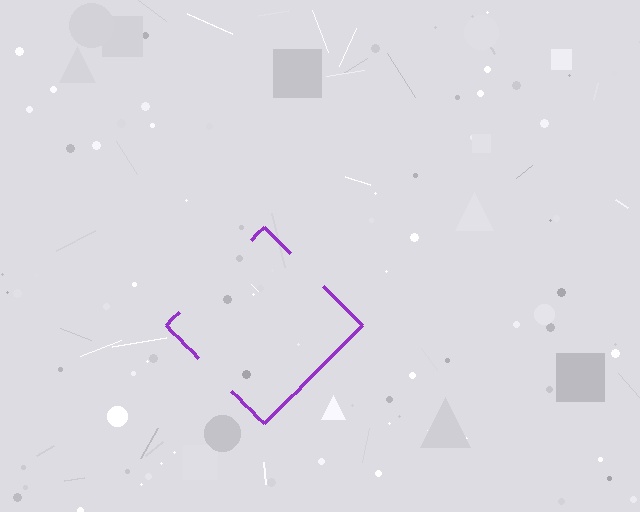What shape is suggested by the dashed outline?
The dashed outline suggests a diamond.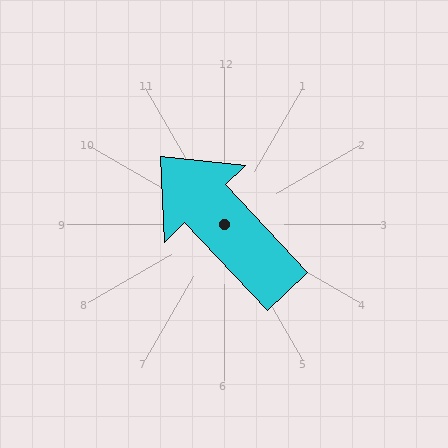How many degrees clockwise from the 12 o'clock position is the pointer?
Approximately 316 degrees.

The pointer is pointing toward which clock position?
Roughly 11 o'clock.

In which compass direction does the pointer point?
Northwest.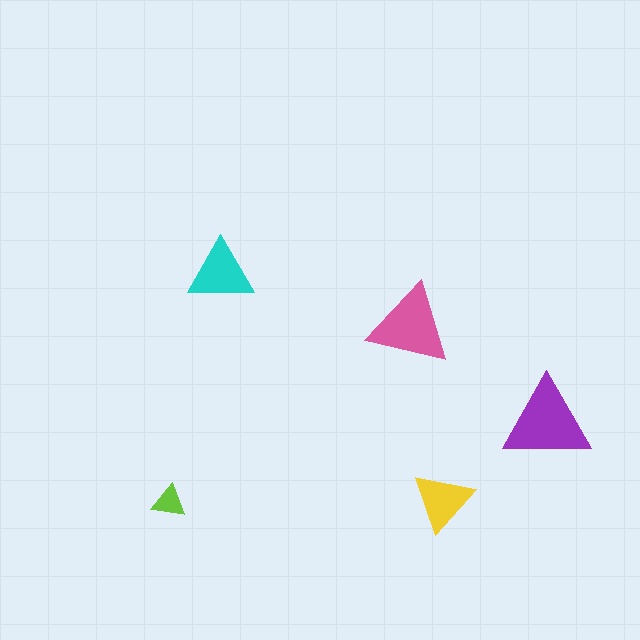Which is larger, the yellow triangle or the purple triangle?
The purple one.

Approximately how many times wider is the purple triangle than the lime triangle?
About 2.5 times wider.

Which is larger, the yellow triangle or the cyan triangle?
The cyan one.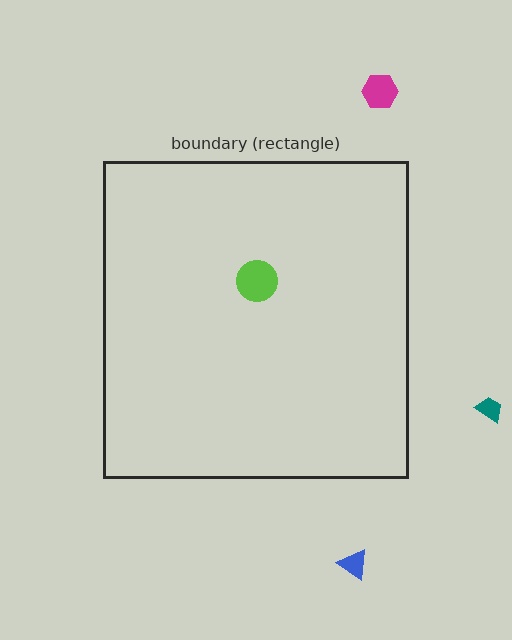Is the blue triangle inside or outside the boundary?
Outside.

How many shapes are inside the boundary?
1 inside, 3 outside.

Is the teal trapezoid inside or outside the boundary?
Outside.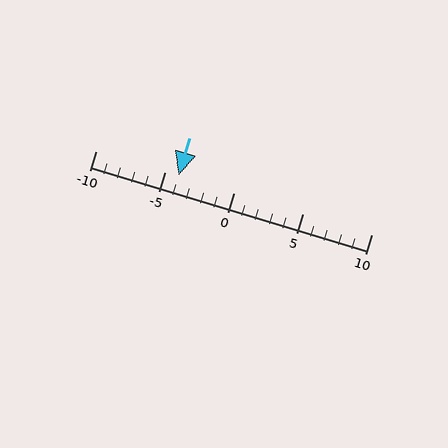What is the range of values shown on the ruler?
The ruler shows values from -10 to 10.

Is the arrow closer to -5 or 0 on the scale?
The arrow is closer to -5.